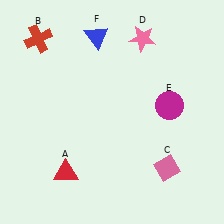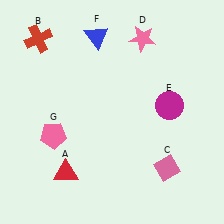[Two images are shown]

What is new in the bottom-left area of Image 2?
A pink pentagon (G) was added in the bottom-left area of Image 2.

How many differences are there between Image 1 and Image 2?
There is 1 difference between the two images.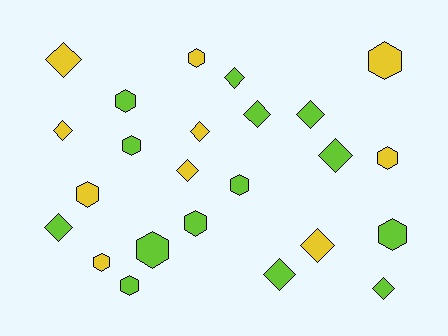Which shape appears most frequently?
Hexagon, with 12 objects.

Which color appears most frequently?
Lime, with 14 objects.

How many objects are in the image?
There are 24 objects.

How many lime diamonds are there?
There are 7 lime diamonds.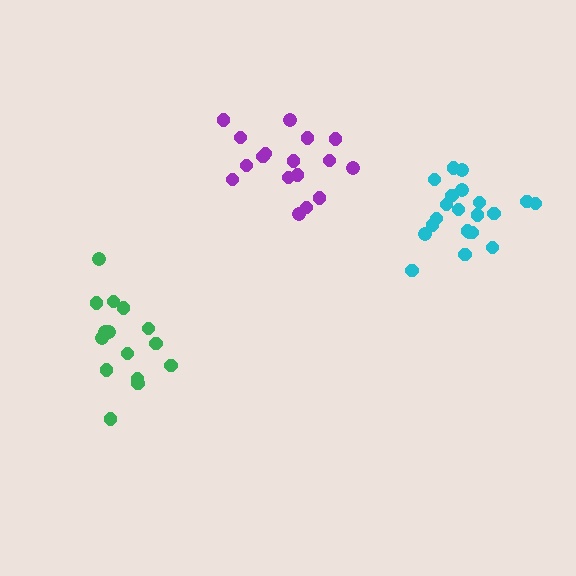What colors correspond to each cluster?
The clusters are colored: purple, green, cyan.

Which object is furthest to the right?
The cyan cluster is rightmost.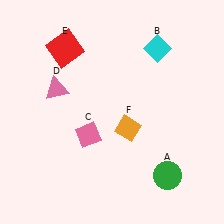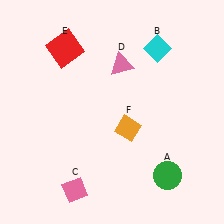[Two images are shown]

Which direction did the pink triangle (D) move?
The pink triangle (D) moved right.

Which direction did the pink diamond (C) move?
The pink diamond (C) moved down.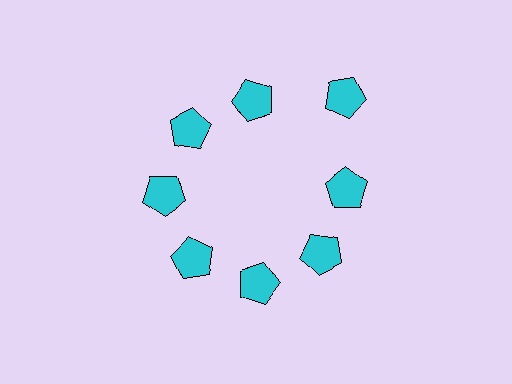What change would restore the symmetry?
The symmetry would be restored by moving it inward, back onto the ring so that all 8 pentagons sit at equal angles and equal distance from the center.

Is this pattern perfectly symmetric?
No. The 8 cyan pentagons are arranged in a ring, but one element near the 2 o'clock position is pushed outward from the center, breaking the 8-fold rotational symmetry.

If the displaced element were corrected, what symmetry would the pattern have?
It would have 8-fold rotational symmetry — the pattern would map onto itself every 45 degrees.